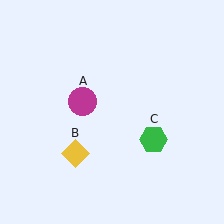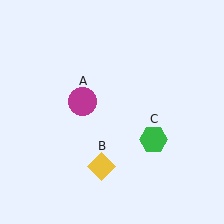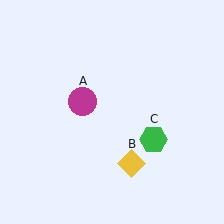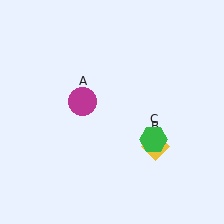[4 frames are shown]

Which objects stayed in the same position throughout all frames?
Magenta circle (object A) and green hexagon (object C) remained stationary.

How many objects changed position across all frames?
1 object changed position: yellow diamond (object B).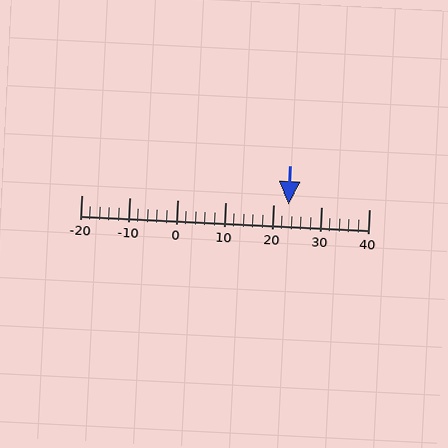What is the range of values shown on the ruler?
The ruler shows values from -20 to 40.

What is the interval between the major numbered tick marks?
The major tick marks are spaced 10 units apart.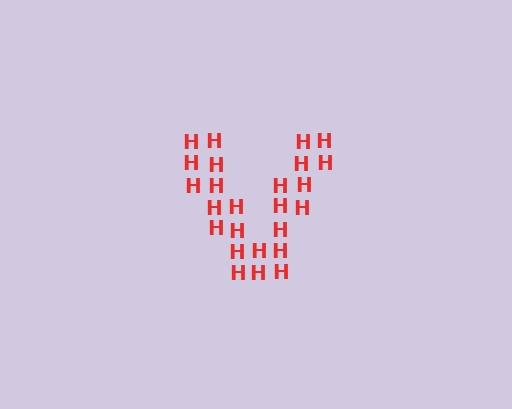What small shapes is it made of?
It is made of small letter H's.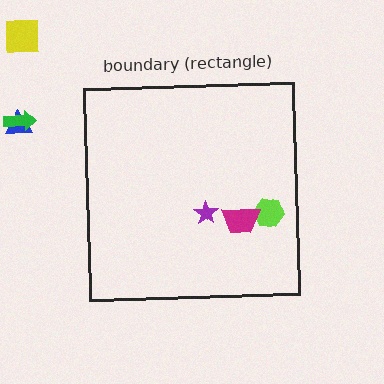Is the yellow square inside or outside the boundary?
Outside.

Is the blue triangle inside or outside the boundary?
Outside.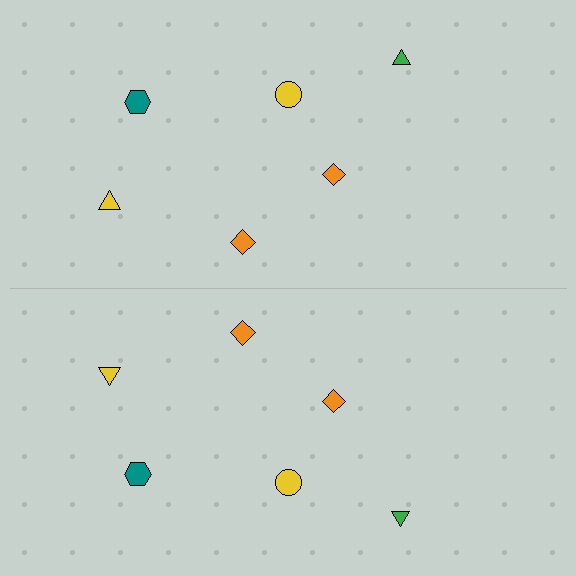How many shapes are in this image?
There are 12 shapes in this image.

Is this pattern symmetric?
Yes, this pattern has bilateral (reflection) symmetry.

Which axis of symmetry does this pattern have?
The pattern has a horizontal axis of symmetry running through the center of the image.